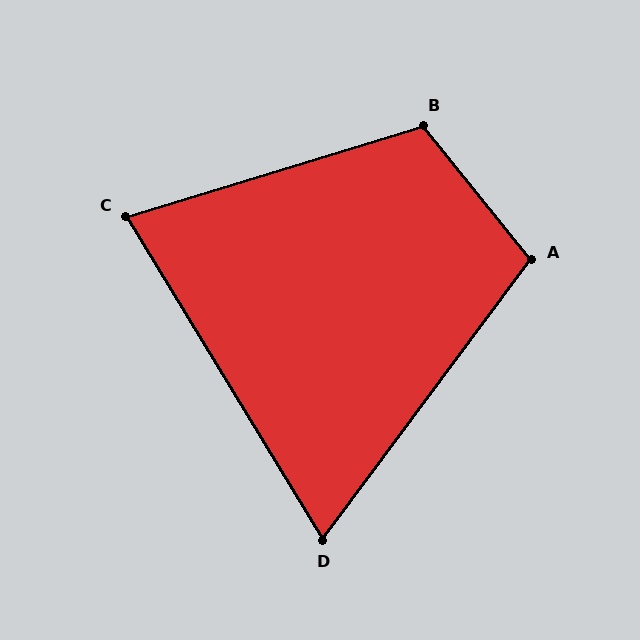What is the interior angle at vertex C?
Approximately 76 degrees (acute).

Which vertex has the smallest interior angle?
D, at approximately 68 degrees.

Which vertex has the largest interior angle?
B, at approximately 112 degrees.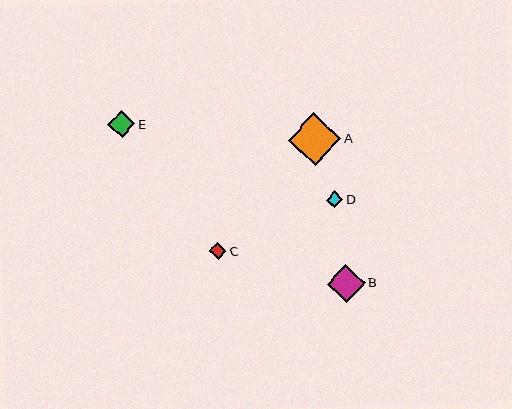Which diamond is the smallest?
Diamond D is the smallest with a size of approximately 17 pixels.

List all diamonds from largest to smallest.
From largest to smallest: A, B, E, C, D.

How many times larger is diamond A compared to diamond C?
Diamond A is approximately 3.2 times the size of diamond C.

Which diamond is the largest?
Diamond A is the largest with a size of approximately 53 pixels.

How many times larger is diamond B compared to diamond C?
Diamond B is approximately 2.3 times the size of diamond C.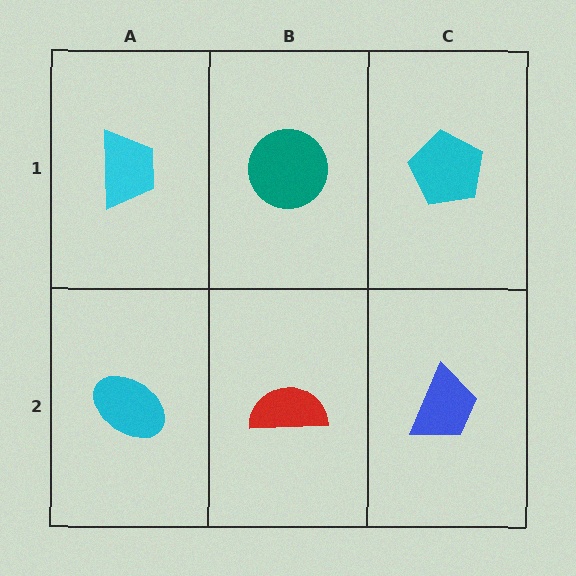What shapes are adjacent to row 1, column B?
A red semicircle (row 2, column B), a cyan trapezoid (row 1, column A), a cyan pentagon (row 1, column C).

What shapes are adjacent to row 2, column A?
A cyan trapezoid (row 1, column A), a red semicircle (row 2, column B).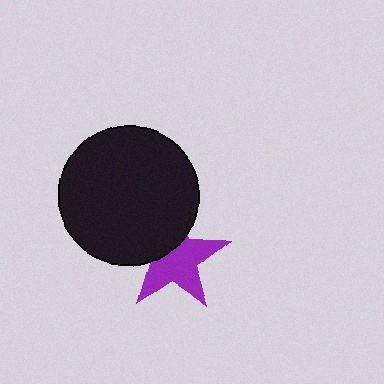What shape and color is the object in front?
The object in front is a black circle.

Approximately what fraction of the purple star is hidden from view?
Roughly 37% of the purple star is hidden behind the black circle.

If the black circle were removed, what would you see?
You would see the complete purple star.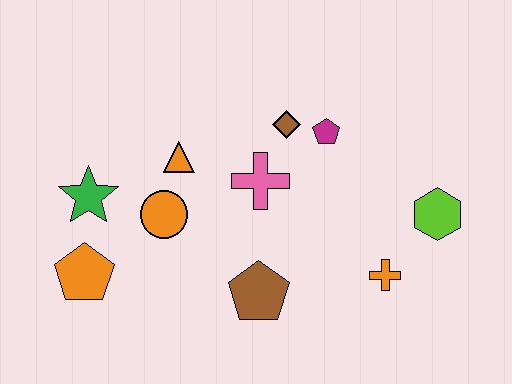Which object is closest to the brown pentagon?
The pink cross is closest to the brown pentagon.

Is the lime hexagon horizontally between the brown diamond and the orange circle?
No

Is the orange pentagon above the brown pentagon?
Yes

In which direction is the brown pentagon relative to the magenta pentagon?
The brown pentagon is below the magenta pentagon.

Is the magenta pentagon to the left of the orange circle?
No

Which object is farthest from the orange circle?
The lime hexagon is farthest from the orange circle.